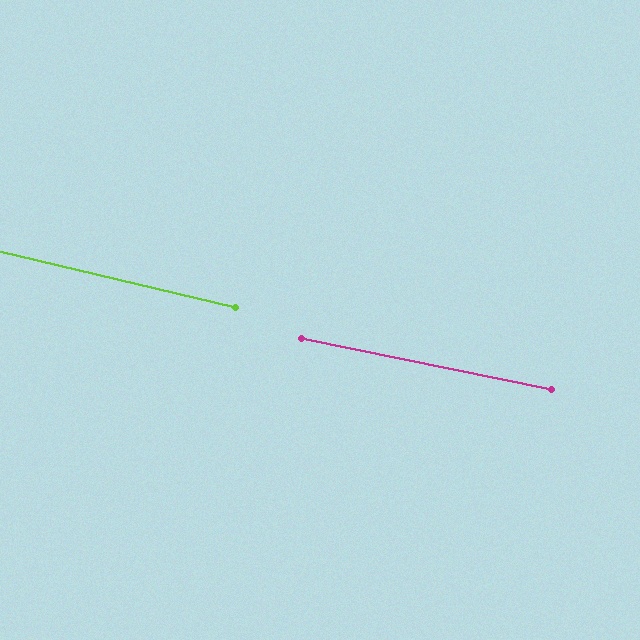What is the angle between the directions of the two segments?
Approximately 2 degrees.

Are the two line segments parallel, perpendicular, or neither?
Parallel — their directions differ by only 1.5°.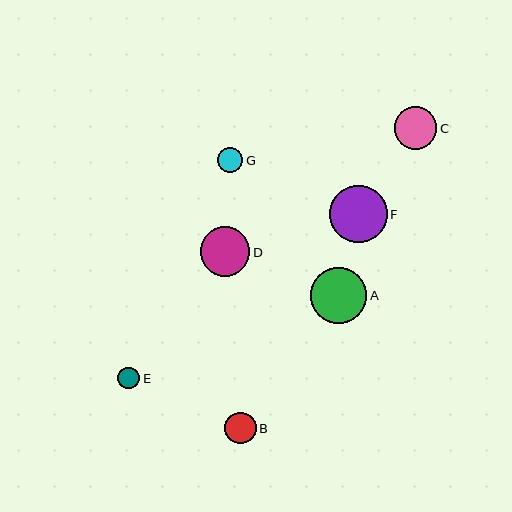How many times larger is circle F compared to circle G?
Circle F is approximately 2.3 times the size of circle G.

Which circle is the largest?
Circle F is the largest with a size of approximately 58 pixels.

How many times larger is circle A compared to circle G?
Circle A is approximately 2.2 times the size of circle G.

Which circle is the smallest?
Circle E is the smallest with a size of approximately 22 pixels.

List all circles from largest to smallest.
From largest to smallest: F, A, D, C, B, G, E.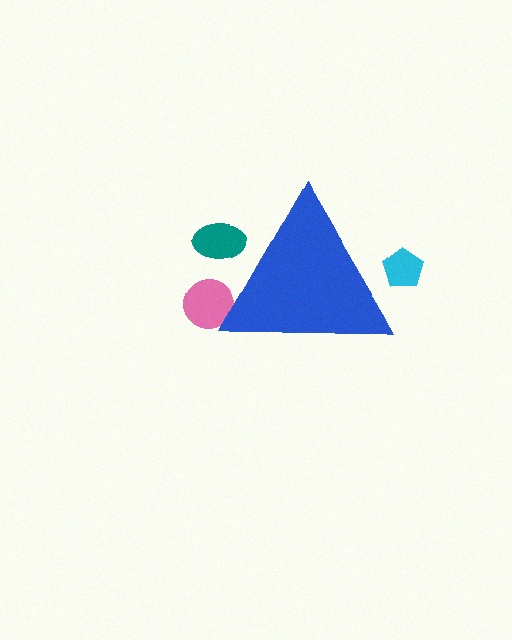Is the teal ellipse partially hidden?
Yes, the teal ellipse is partially hidden behind the blue triangle.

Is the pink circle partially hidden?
Yes, the pink circle is partially hidden behind the blue triangle.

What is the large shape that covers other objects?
A blue triangle.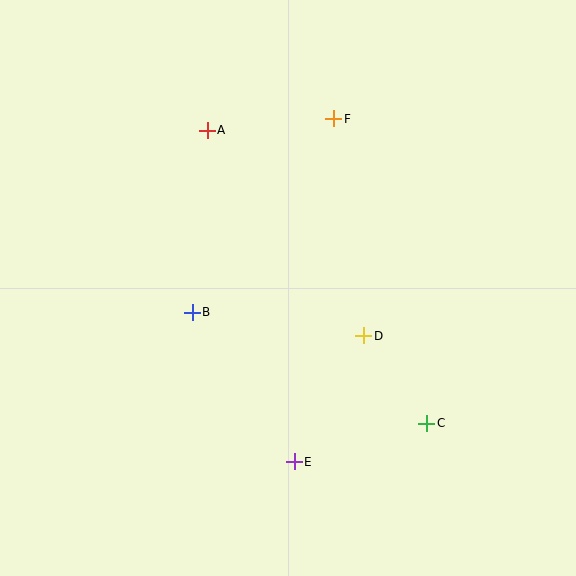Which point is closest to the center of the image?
Point D at (364, 336) is closest to the center.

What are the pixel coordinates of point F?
Point F is at (334, 119).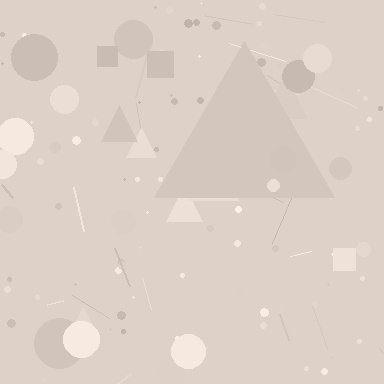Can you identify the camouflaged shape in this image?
The camouflaged shape is a triangle.